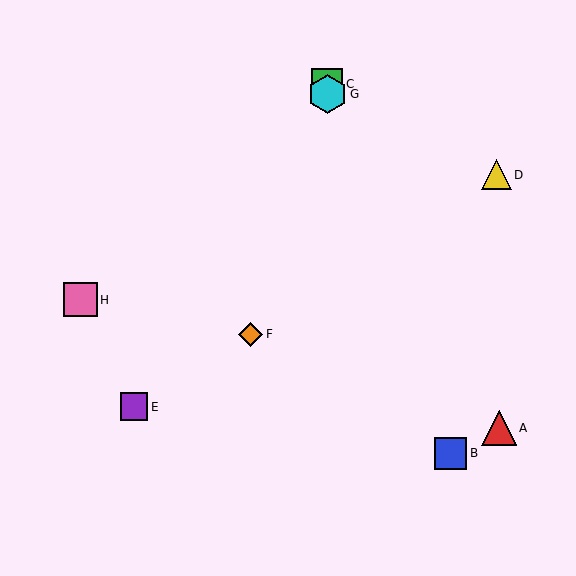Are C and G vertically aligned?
Yes, both are at x≈327.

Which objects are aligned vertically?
Objects C, G are aligned vertically.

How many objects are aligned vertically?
2 objects (C, G) are aligned vertically.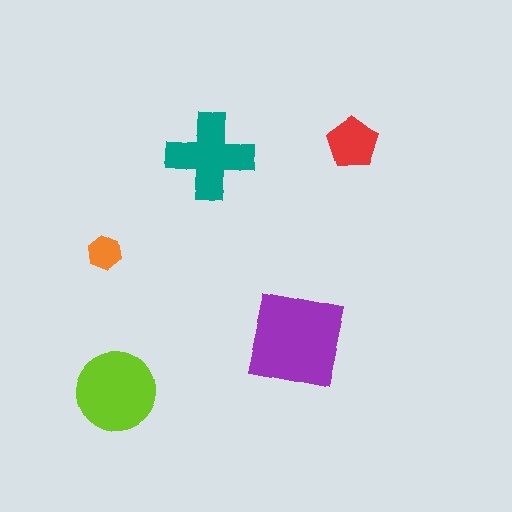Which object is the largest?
The purple square.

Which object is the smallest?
The orange hexagon.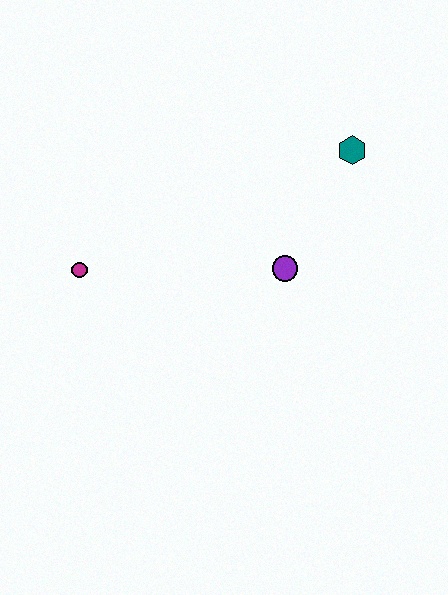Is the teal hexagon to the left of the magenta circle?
No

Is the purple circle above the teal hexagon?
No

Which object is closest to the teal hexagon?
The purple circle is closest to the teal hexagon.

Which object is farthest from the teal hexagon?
The magenta circle is farthest from the teal hexagon.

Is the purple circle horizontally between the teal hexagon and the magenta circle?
Yes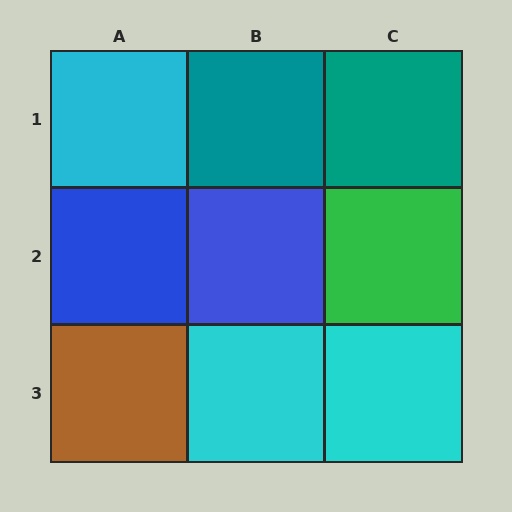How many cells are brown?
1 cell is brown.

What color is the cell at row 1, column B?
Teal.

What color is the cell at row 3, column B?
Cyan.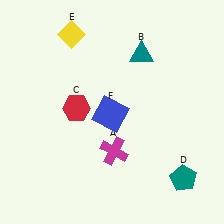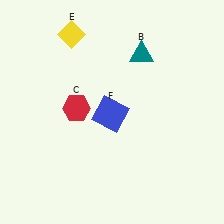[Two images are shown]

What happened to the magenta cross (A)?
The magenta cross (A) was removed in Image 2. It was in the bottom-right area of Image 1.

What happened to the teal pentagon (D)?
The teal pentagon (D) was removed in Image 2. It was in the bottom-right area of Image 1.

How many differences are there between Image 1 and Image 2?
There are 2 differences between the two images.